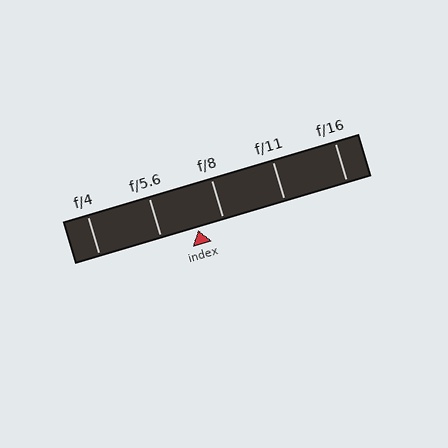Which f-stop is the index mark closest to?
The index mark is closest to f/8.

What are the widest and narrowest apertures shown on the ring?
The widest aperture shown is f/4 and the narrowest is f/16.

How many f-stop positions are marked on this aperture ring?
There are 5 f-stop positions marked.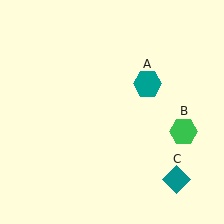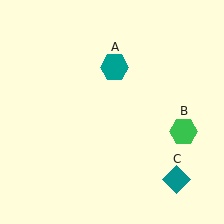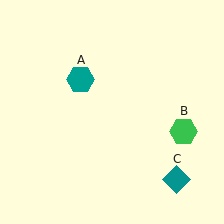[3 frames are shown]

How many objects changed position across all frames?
1 object changed position: teal hexagon (object A).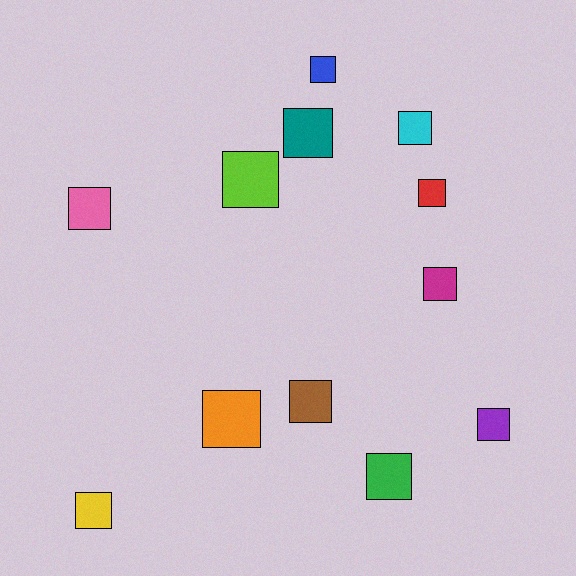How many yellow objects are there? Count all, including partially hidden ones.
There is 1 yellow object.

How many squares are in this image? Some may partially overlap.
There are 12 squares.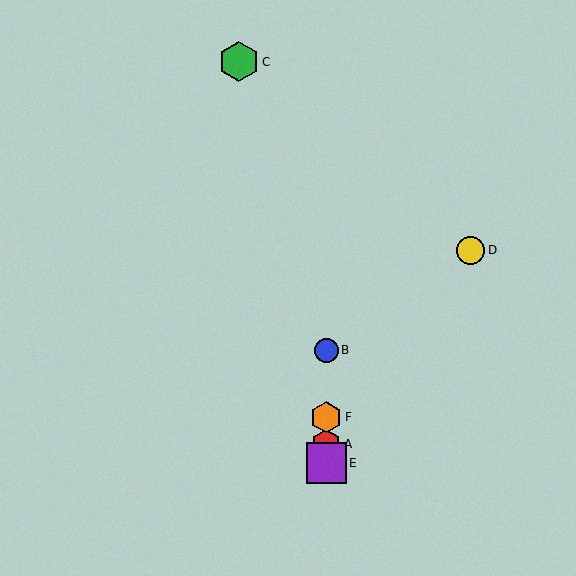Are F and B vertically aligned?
Yes, both are at x≈326.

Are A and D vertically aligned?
No, A is at x≈326 and D is at x≈470.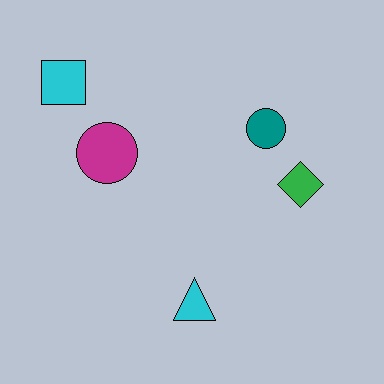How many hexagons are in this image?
There are no hexagons.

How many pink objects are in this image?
There are no pink objects.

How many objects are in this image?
There are 5 objects.